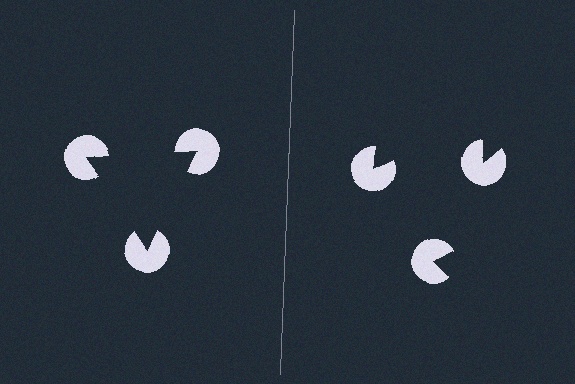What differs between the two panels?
The pac-man discs are positioned identically on both sides; only the wedge orientations differ. On the left they align to a triangle; on the right they are misaligned.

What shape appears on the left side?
An illusory triangle.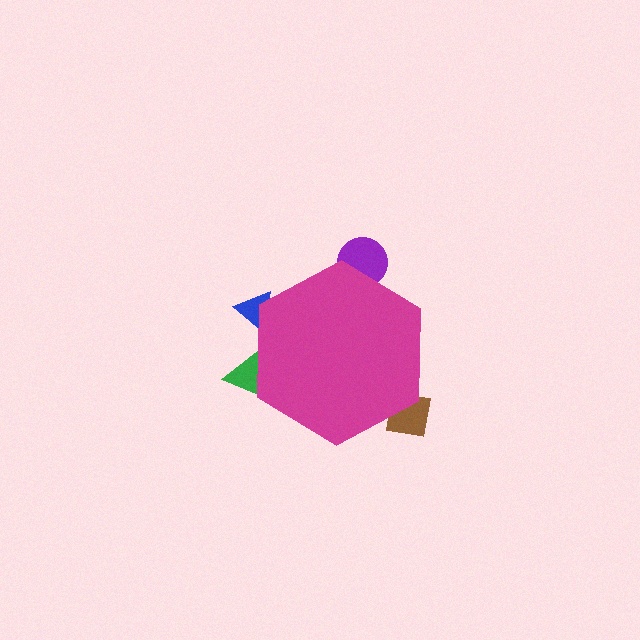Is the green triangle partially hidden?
Yes, the green triangle is partially hidden behind the magenta hexagon.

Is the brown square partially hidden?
Yes, the brown square is partially hidden behind the magenta hexagon.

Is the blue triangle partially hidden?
Yes, the blue triangle is partially hidden behind the magenta hexagon.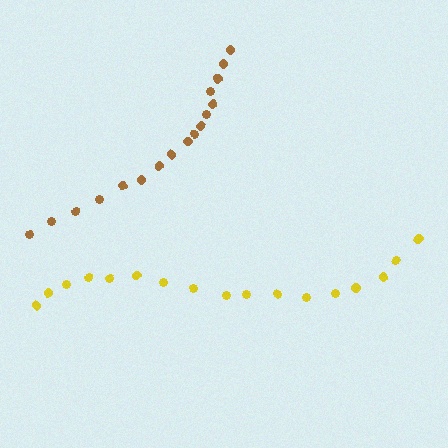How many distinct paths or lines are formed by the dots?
There are 2 distinct paths.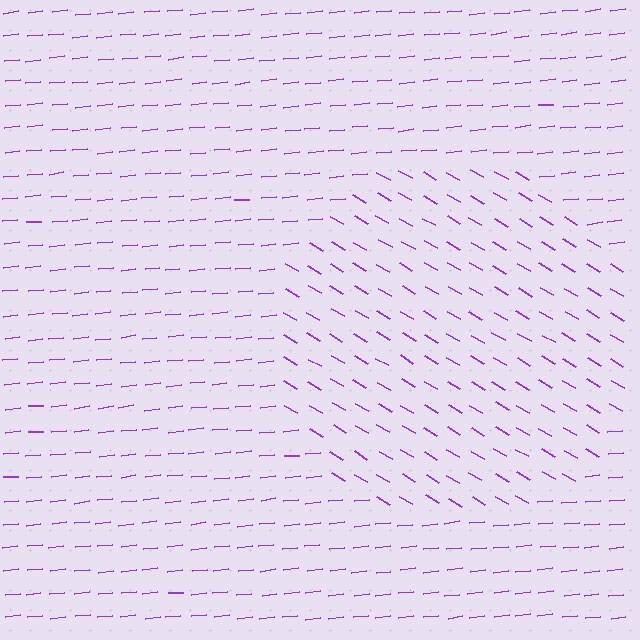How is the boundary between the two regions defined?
The boundary is defined purely by a change in line orientation (approximately 36 degrees difference). All lines are the same color and thickness.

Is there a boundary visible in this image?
Yes, there is a texture boundary formed by a change in line orientation.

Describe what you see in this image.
The image is filled with small purple line segments. A circle region in the image has lines oriented differently from the surrounding lines, creating a visible texture boundary.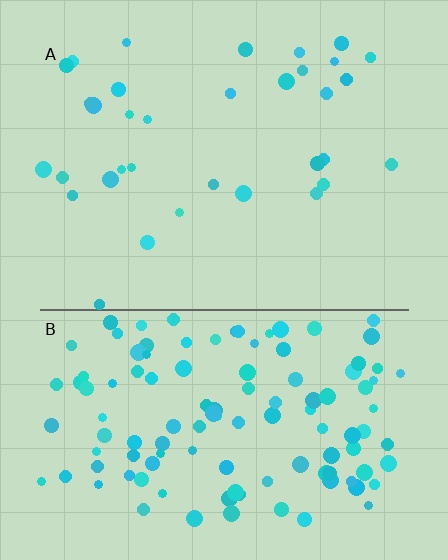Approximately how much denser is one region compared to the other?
Approximately 3.6× — region B over region A.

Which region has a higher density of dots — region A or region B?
B (the bottom).